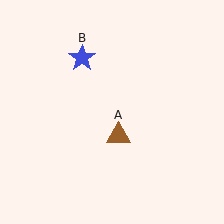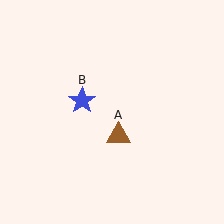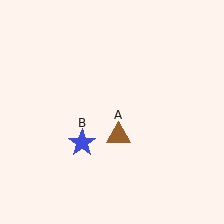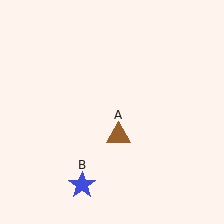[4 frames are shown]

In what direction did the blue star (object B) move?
The blue star (object B) moved down.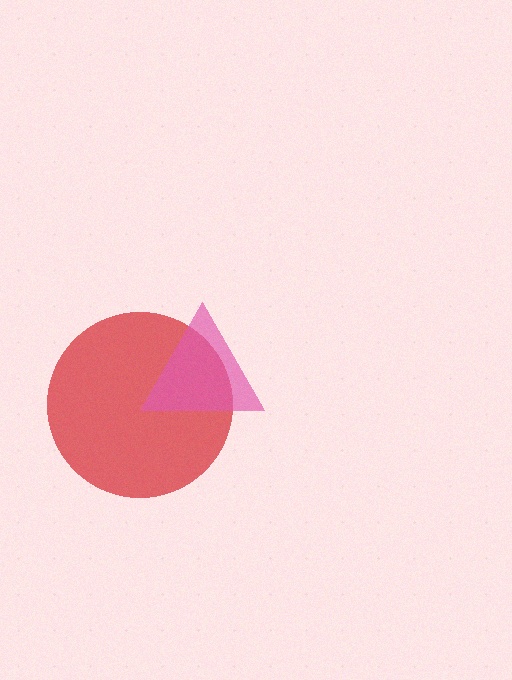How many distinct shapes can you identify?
There are 2 distinct shapes: a red circle, a pink triangle.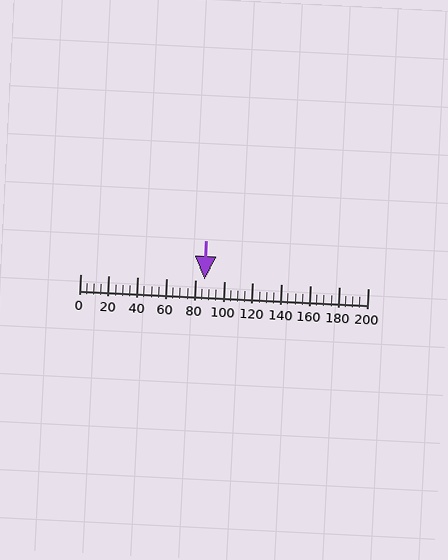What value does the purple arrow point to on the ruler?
The purple arrow points to approximately 86.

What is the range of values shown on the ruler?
The ruler shows values from 0 to 200.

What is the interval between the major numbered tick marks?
The major tick marks are spaced 20 units apart.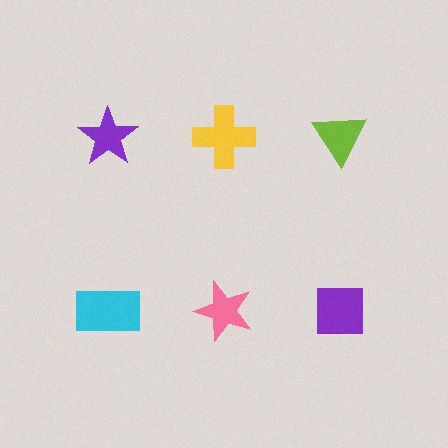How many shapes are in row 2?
3 shapes.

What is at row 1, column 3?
A lime triangle.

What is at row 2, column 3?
A purple square.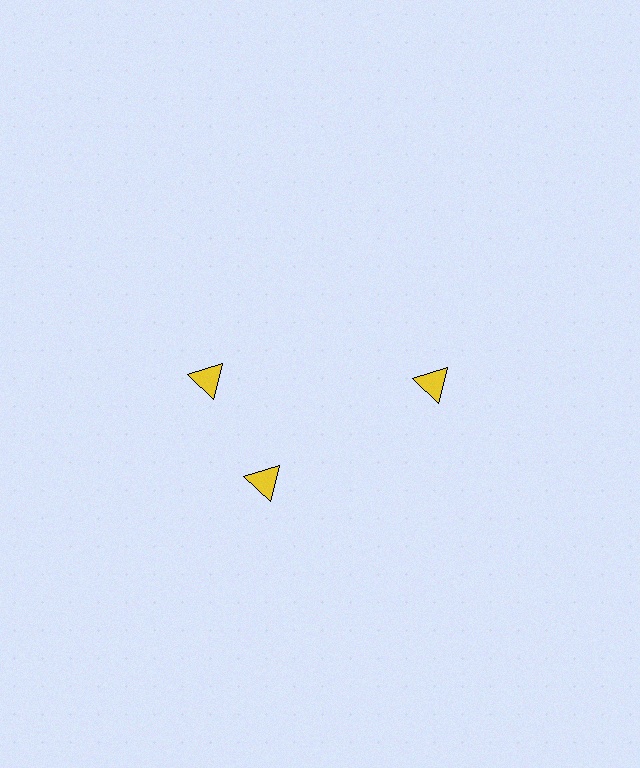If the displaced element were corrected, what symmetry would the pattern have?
It would have 3-fold rotational symmetry — the pattern would map onto itself every 120 degrees.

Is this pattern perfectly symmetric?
No. The 3 yellow triangles are arranged in a ring, but one element near the 11 o'clock position is rotated out of alignment along the ring, breaking the 3-fold rotational symmetry.